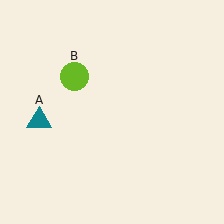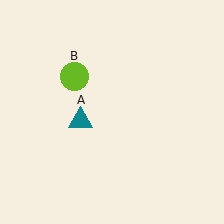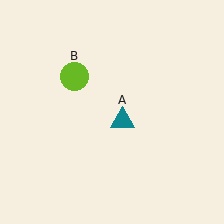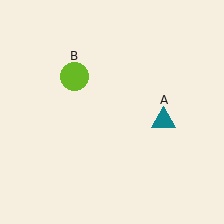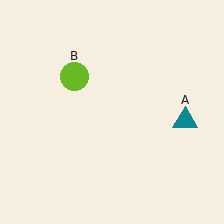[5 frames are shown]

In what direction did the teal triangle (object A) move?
The teal triangle (object A) moved right.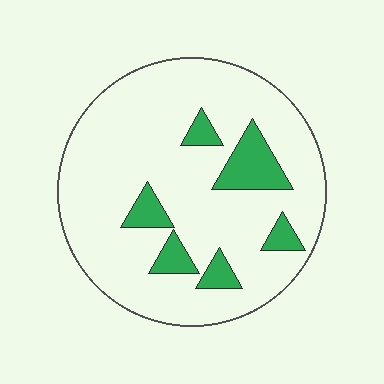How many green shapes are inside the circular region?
6.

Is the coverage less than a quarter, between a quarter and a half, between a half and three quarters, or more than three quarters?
Less than a quarter.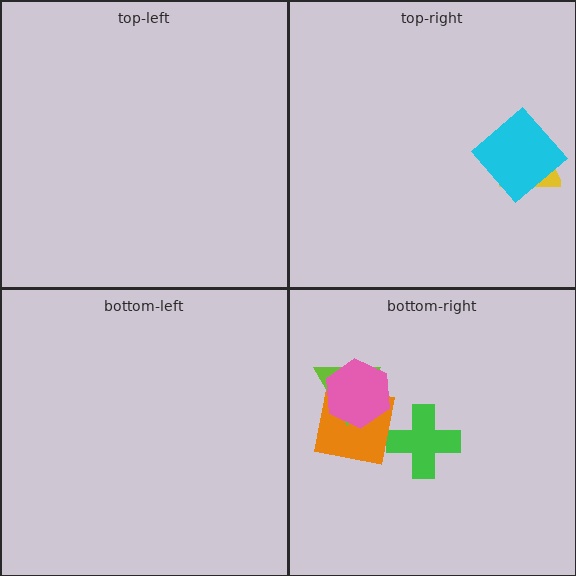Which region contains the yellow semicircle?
The top-right region.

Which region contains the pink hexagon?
The bottom-right region.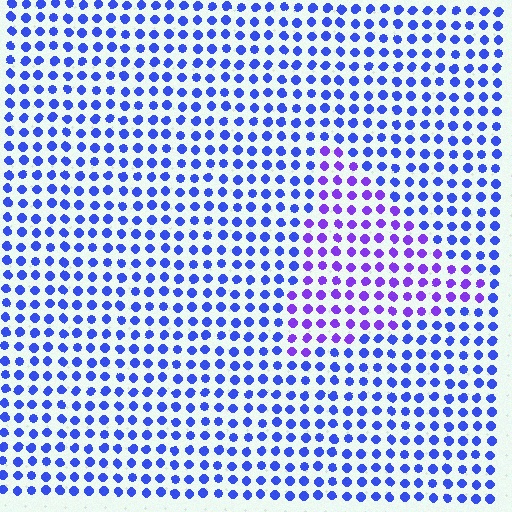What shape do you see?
I see a triangle.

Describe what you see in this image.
The image is filled with small blue elements in a uniform arrangement. A triangle-shaped region is visible where the elements are tinted to a slightly different hue, forming a subtle color boundary.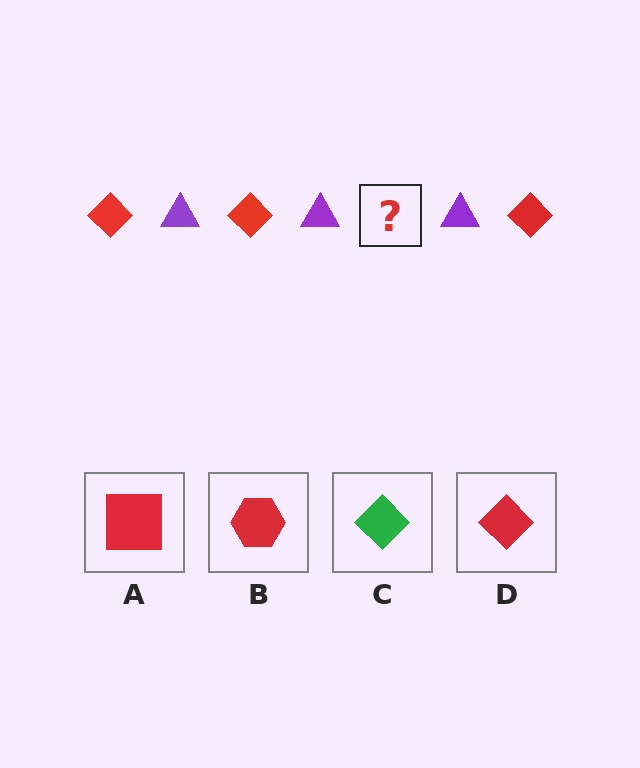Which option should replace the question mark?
Option D.